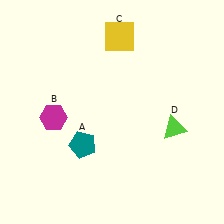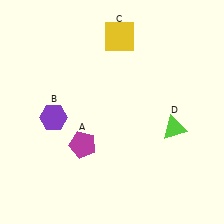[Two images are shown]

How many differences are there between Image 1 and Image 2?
There are 2 differences between the two images.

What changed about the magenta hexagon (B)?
In Image 1, B is magenta. In Image 2, it changed to purple.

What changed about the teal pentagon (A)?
In Image 1, A is teal. In Image 2, it changed to magenta.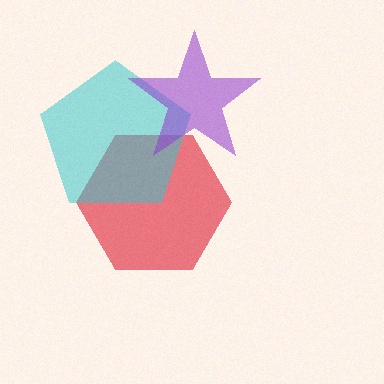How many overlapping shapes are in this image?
There are 3 overlapping shapes in the image.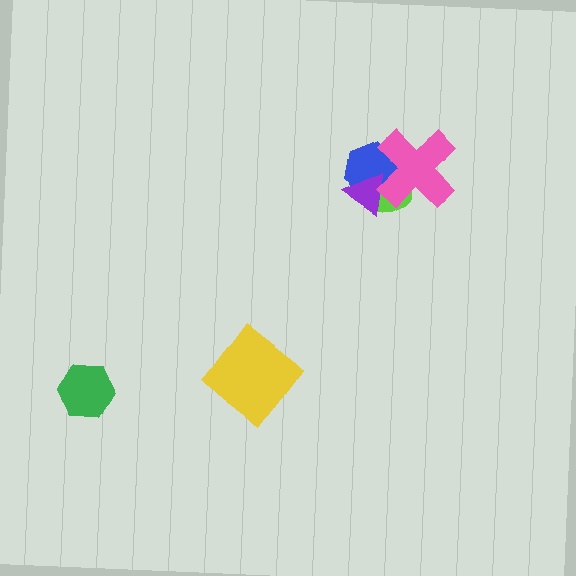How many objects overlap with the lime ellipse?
3 objects overlap with the lime ellipse.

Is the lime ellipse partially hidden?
Yes, it is partially covered by another shape.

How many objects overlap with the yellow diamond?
0 objects overlap with the yellow diamond.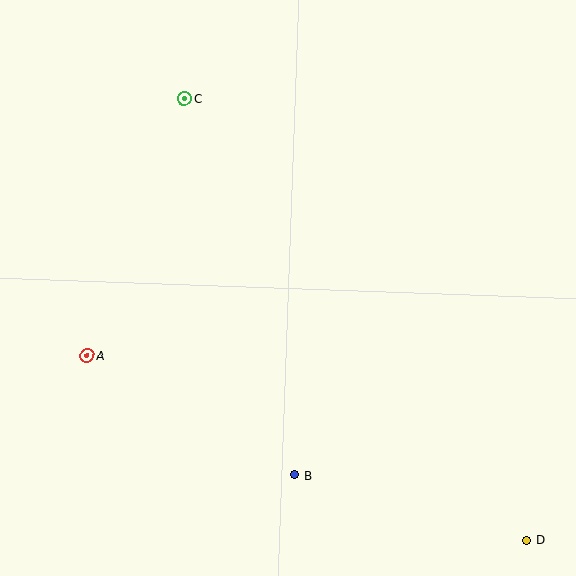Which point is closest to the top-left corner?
Point C is closest to the top-left corner.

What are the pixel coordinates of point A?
Point A is at (87, 356).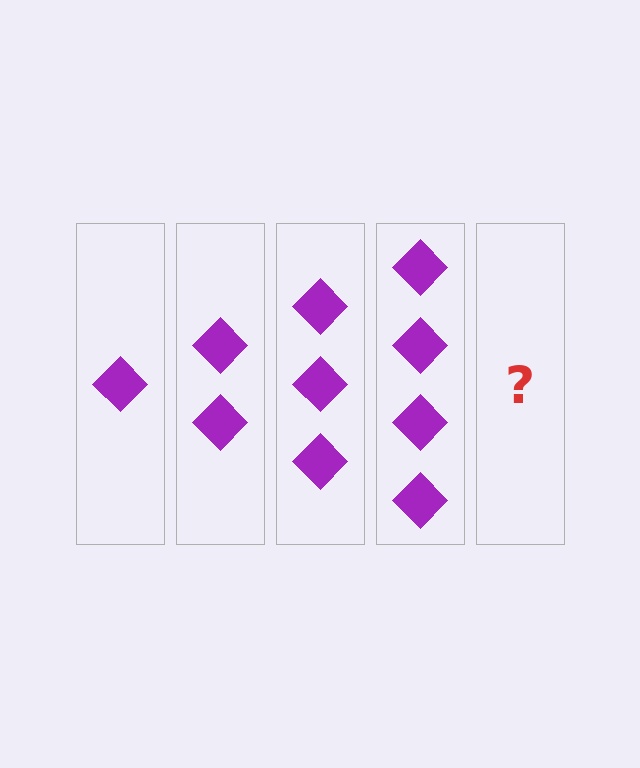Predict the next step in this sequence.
The next step is 5 diamonds.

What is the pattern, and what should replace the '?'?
The pattern is that each step adds one more diamond. The '?' should be 5 diamonds.